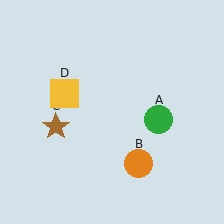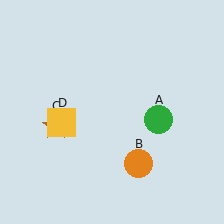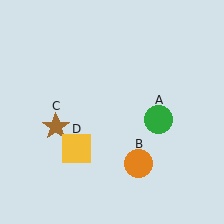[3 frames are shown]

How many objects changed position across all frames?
1 object changed position: yellow square (object D).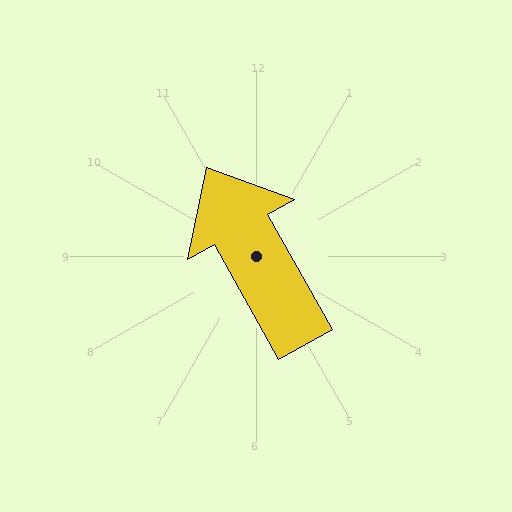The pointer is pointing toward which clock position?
Roughly 11 o'clock.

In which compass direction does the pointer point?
Northwest.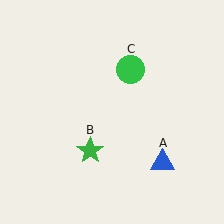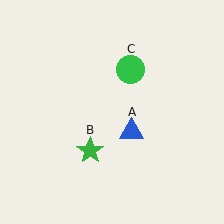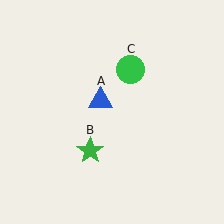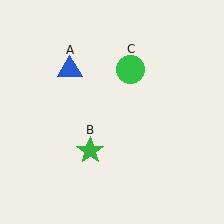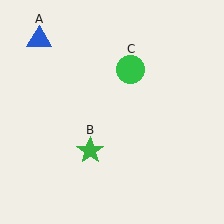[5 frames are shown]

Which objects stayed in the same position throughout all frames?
Green star (object B) and green circle (object C) remained stationary.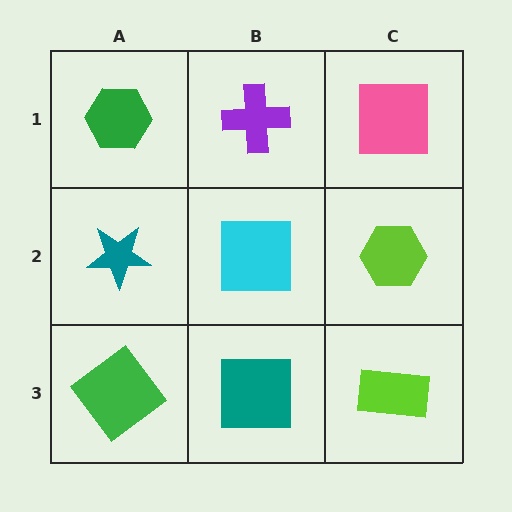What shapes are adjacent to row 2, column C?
A pink square (row 1, column C), a lime rectangle (row 3, column C), a cyan square (row 2, column B).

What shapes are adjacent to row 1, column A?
A teal star (row 2, column A), a purple cross (row 1, column B).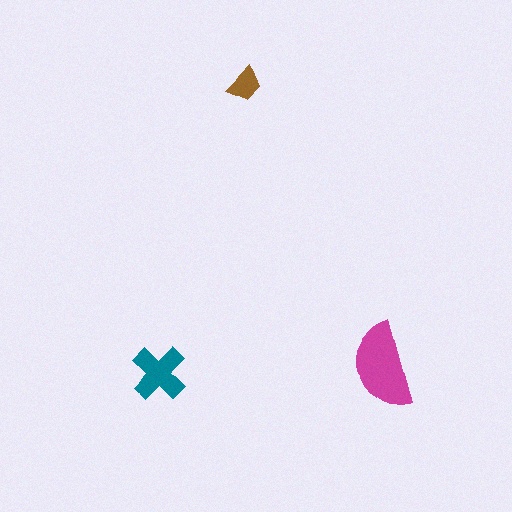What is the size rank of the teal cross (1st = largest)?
2nd.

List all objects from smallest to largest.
The brown trapezoid, the teal cross, the magenta semicircle.